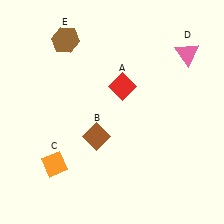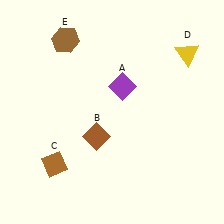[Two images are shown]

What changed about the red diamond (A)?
In Image 1, A is red. In Image 2, it changed to purple.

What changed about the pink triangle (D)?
In Image 1, D is pink. In Image 2, it changed to yellow.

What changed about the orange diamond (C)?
In Image 1, C is orange. In Image 2, it changed to brown.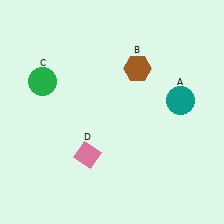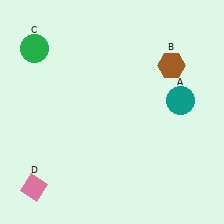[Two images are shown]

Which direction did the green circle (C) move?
The green circle (C) moved up.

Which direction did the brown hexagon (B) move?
The brown hexagon (B) moved right.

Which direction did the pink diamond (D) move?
The pink diamond (D) moved left.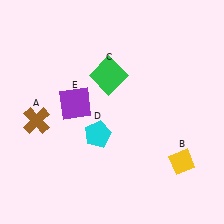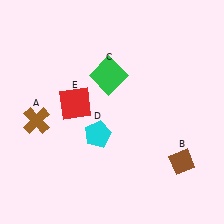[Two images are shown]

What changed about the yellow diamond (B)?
In Image 1, B is yellow. In Image 2, it changed to brown.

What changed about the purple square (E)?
In Image 1, E is purple. In Image 2, it changed to red.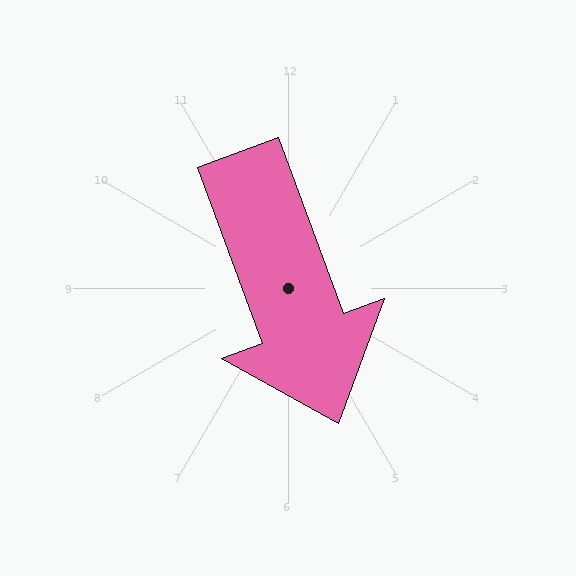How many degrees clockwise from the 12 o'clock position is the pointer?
Approximately 160 degrees.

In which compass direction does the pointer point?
South.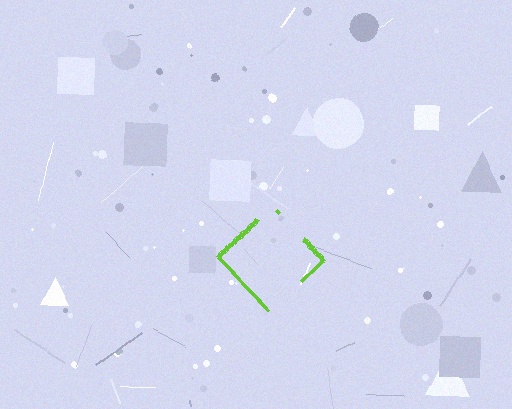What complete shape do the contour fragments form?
The contour fragments form a diamond.